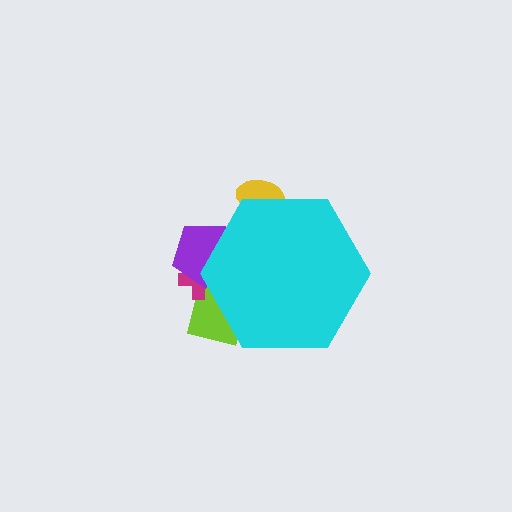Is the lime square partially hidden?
Yes, the lime square is partially hidden behind the cyan hexagon.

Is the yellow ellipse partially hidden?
Yes, the yellow ellipse is partially hidden behind the cyan hexagon.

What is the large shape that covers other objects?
A cyan hexagon.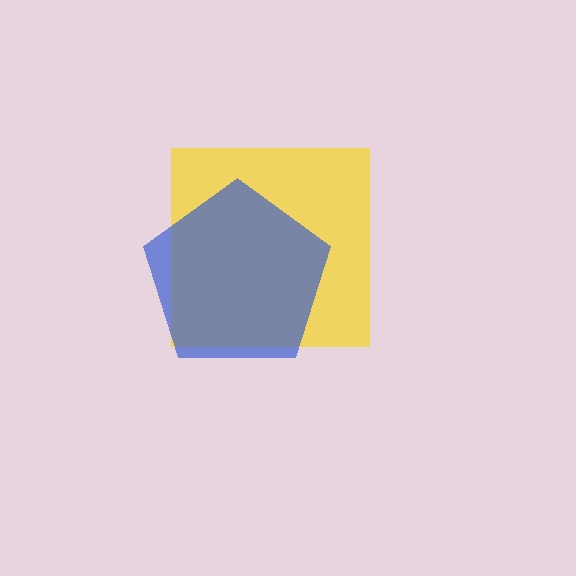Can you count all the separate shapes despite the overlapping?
Yes, there are 2 separate shapes.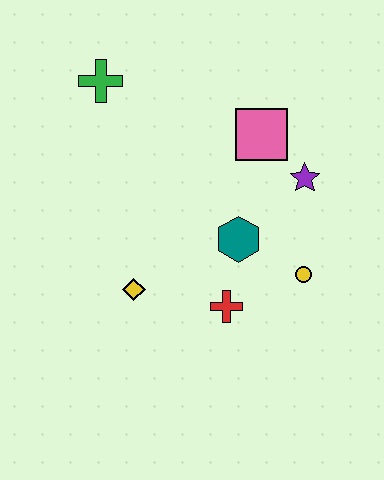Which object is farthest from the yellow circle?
The green cross is farthest from the yellow circle.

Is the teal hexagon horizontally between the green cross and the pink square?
Yes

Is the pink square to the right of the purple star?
No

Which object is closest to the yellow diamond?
The red cross is closest to the yellow diamond.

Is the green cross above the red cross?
Yes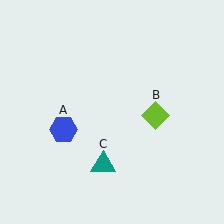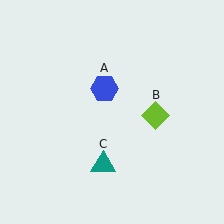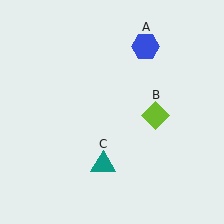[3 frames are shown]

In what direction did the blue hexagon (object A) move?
The blue hexagon (object A) moved up and to the right.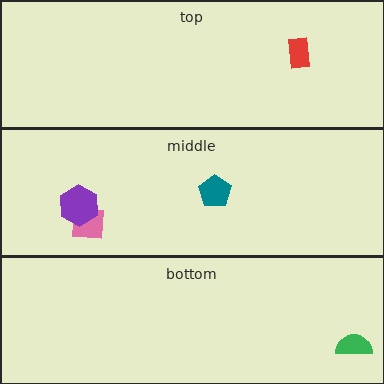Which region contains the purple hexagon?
The middle region.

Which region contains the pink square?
The middle region.